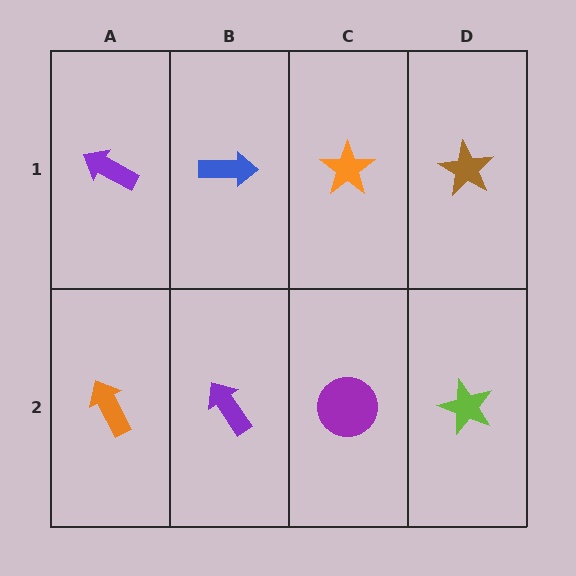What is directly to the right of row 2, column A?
A purple arrow.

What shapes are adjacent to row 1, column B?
A purple arrow (row 2, column B), a purple arrow (row 1, column A), an orange star (row 1, column C).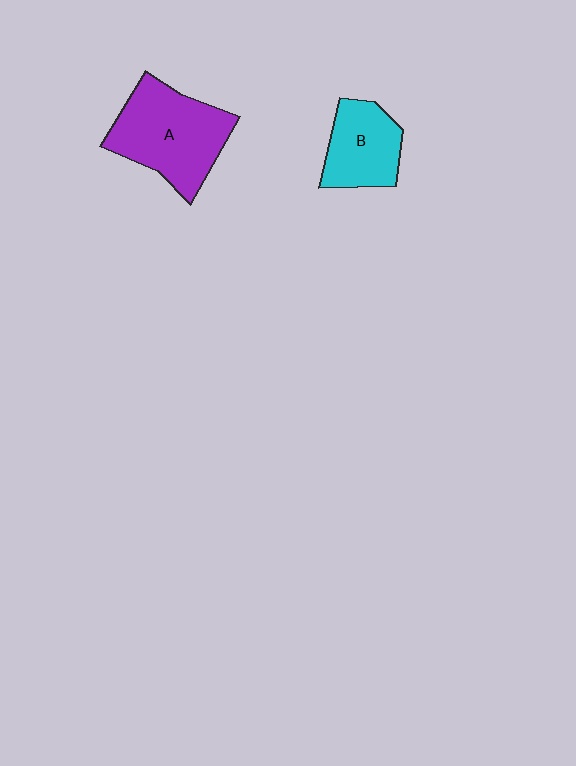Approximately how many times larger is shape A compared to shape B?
Approximately 1.6 times.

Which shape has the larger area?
Shape A (purple).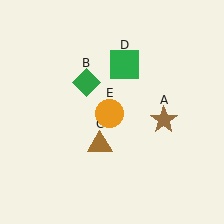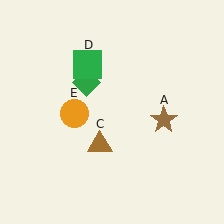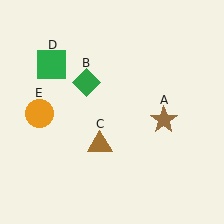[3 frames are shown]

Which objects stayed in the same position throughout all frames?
Brown star (object A) and green diamond (object B) and brown triangle (object C) remained stationary.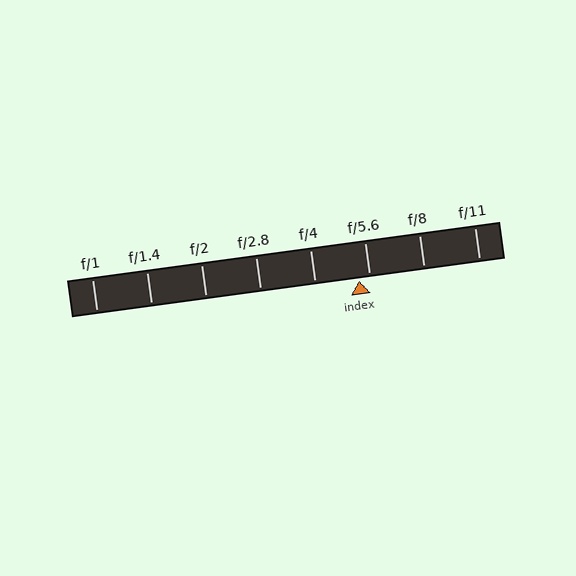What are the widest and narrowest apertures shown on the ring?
The widest aperture shown is f/1 and the narrowest is f/11.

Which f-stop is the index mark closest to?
The index mark is closest to f/5.6.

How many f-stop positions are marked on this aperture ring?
There are 8 f-stop positions marked.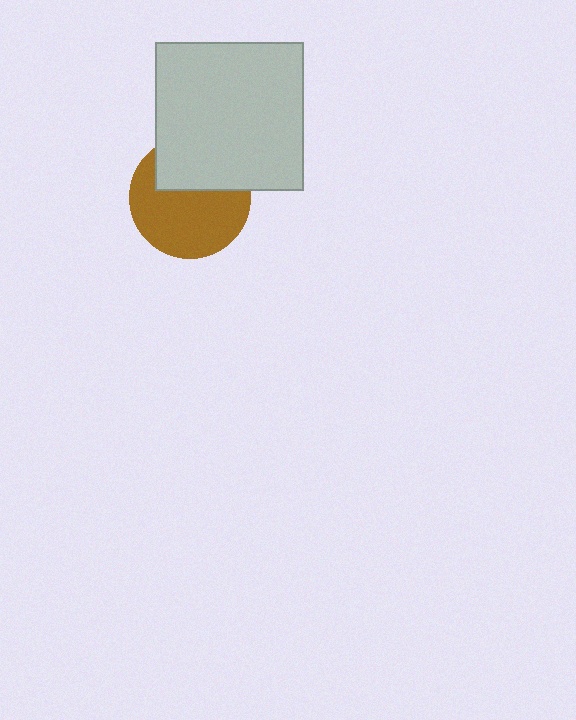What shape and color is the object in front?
The object in front is a light gray square.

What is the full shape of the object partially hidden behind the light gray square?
The partially hidden object is a brown circle.